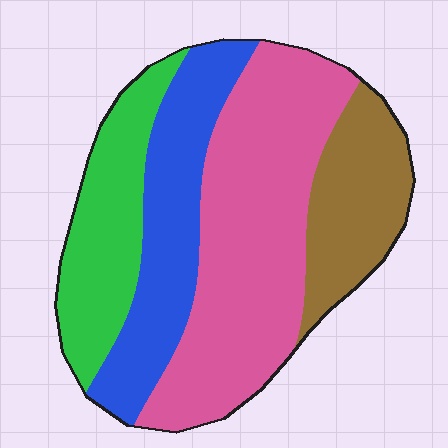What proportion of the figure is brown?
Brown takes up less than a quarter of the figure.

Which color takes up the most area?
Pink, at roughly 40%.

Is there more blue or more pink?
Pink.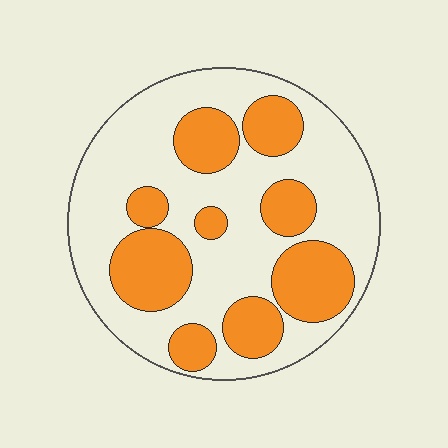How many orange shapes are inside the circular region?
9.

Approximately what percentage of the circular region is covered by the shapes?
Approximately 35%.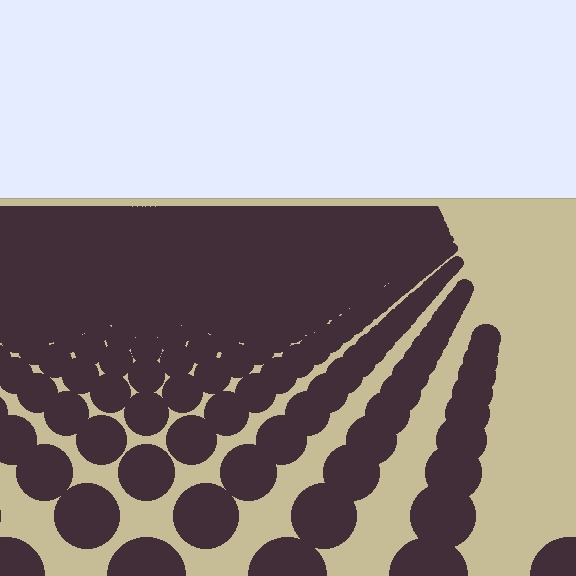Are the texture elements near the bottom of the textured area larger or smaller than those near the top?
Larger. Near the bottom, elements are closer to the viewer and appear at a bigger on-screen size.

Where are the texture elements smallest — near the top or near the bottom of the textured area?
Near the top.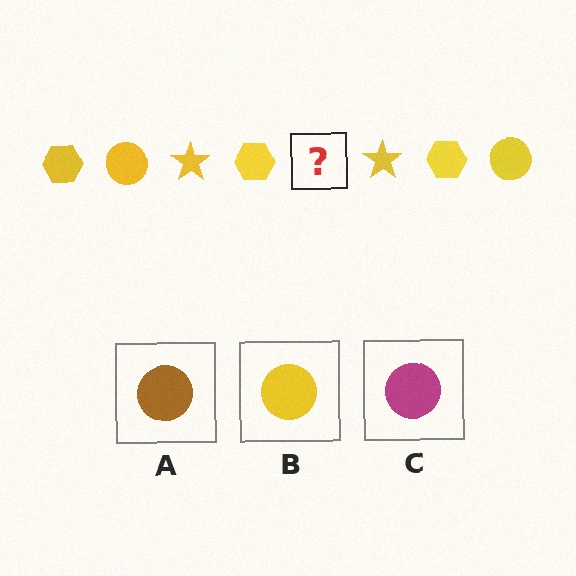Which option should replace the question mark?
Option B.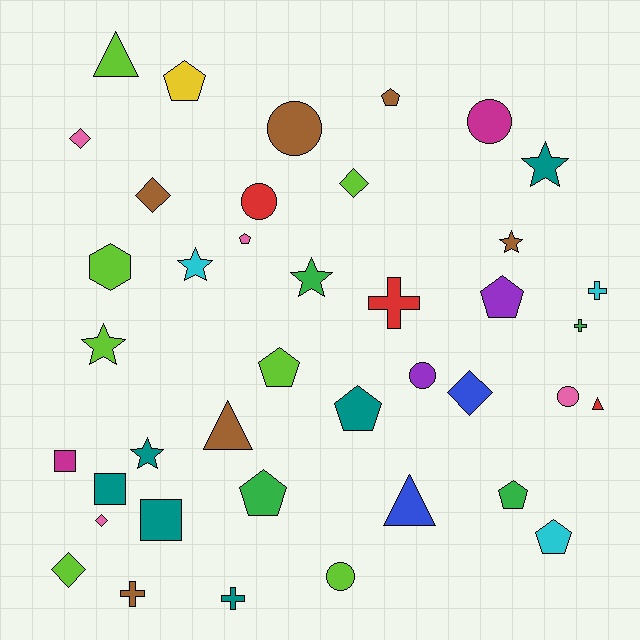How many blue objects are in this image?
There are 2 blue objects.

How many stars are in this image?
There are 6 stars.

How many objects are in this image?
There are 40 objects.